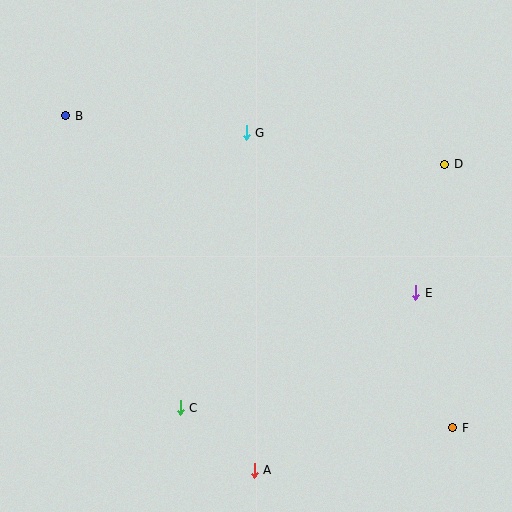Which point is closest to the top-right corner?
Point D is closest to the top-right corner.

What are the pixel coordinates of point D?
Point D is at (445, 164).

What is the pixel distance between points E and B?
The distance between E and B is 392 pixels.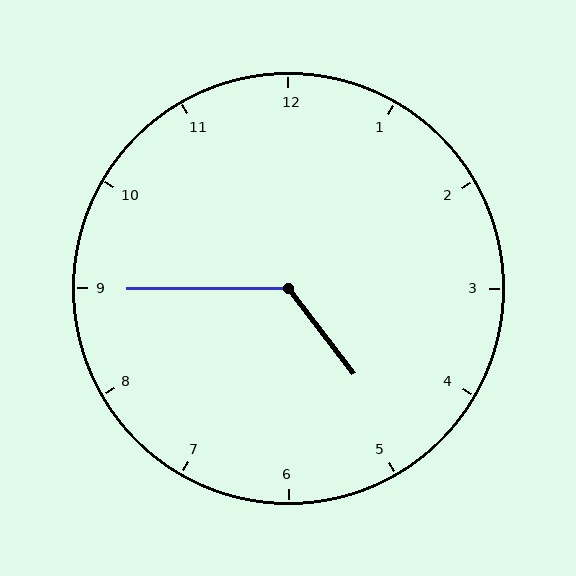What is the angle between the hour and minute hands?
Approximately 128 degrees.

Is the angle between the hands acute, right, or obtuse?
It is obtuse.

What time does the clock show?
4:45.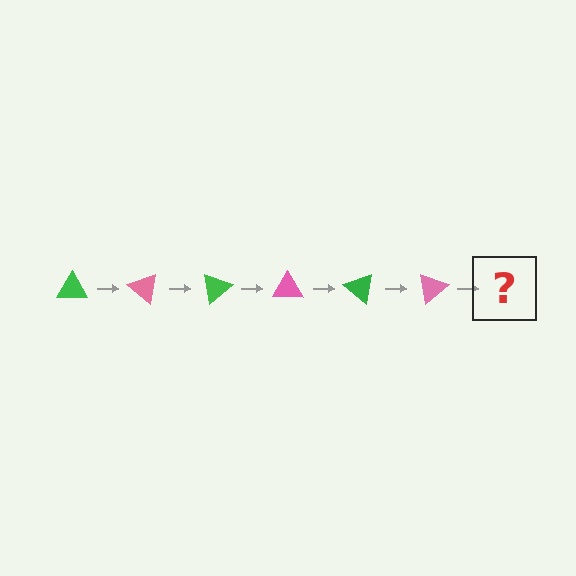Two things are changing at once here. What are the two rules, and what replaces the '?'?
The two rules are that it rotates 40 degrees each step and the color cycles through green and pink. The '?' should be a green triangle, rotated 240 degrees from the start.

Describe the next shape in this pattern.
It should be a green triangle, rotated 240 degrees from the start.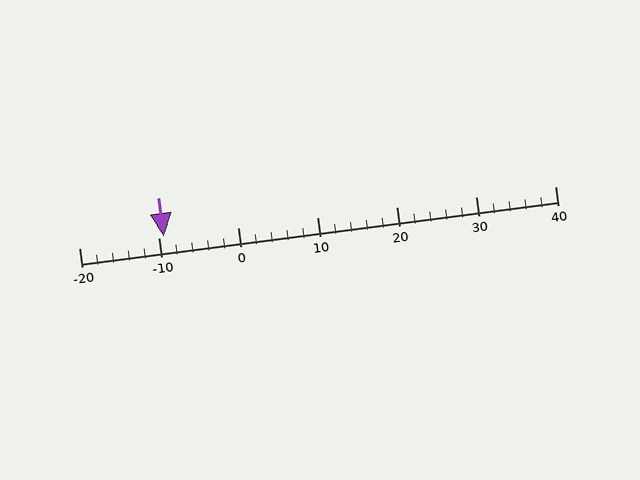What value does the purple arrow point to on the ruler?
The purple arrow points to approximately -9.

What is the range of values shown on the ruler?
The ruler shows values from -20 to 40.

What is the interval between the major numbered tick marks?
The major tick marks are spaced 10 units apart.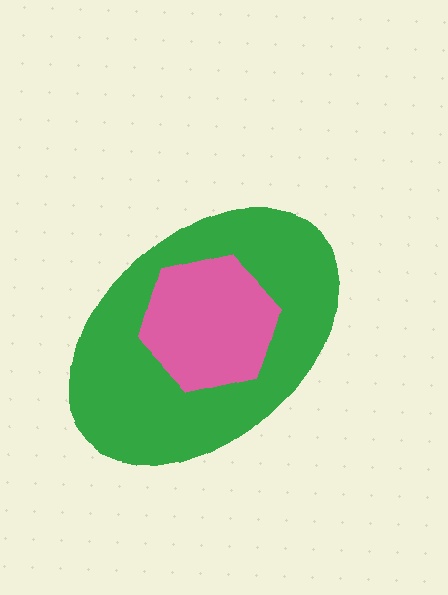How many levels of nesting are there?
2.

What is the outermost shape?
The green ellipse.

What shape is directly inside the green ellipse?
The pink hexagon.